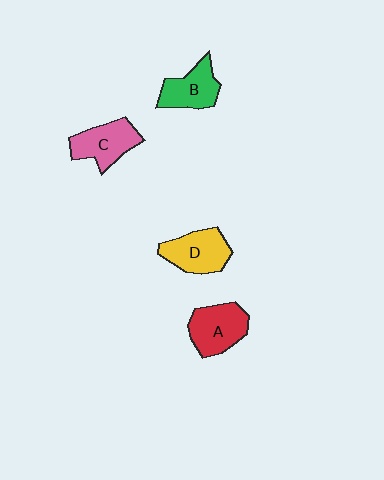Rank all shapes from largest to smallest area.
From largest to smallest: A (red), D (yellow), C (pink), B (green).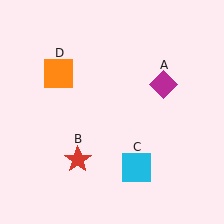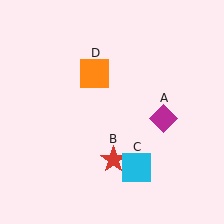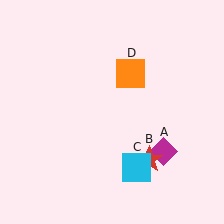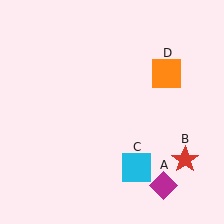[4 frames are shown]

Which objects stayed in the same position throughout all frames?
Cyan square (object C) remained stationary.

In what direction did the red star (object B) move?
The red star (object B) moved right.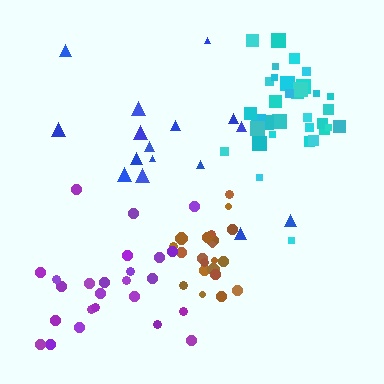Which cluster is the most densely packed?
Brown.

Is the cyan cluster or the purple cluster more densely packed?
Cyan.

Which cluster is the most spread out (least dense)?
Blue.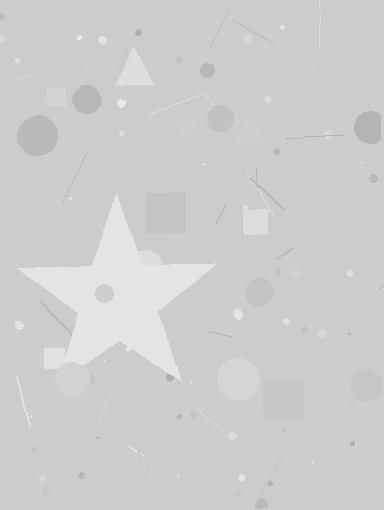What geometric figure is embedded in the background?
A star is embedded in the background.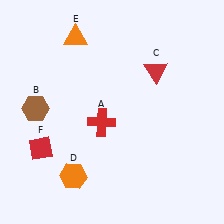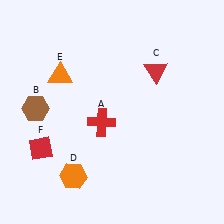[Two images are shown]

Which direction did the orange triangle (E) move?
The orange triangle (E) moved down.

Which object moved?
The orange triangle (E) moved down.